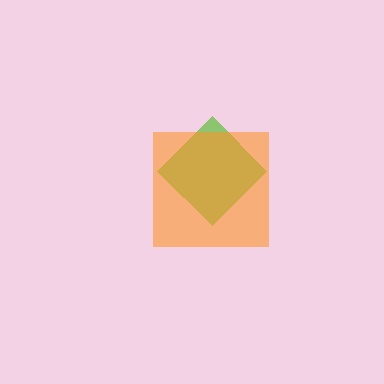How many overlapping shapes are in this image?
There are 2 overlapping shapes in the image.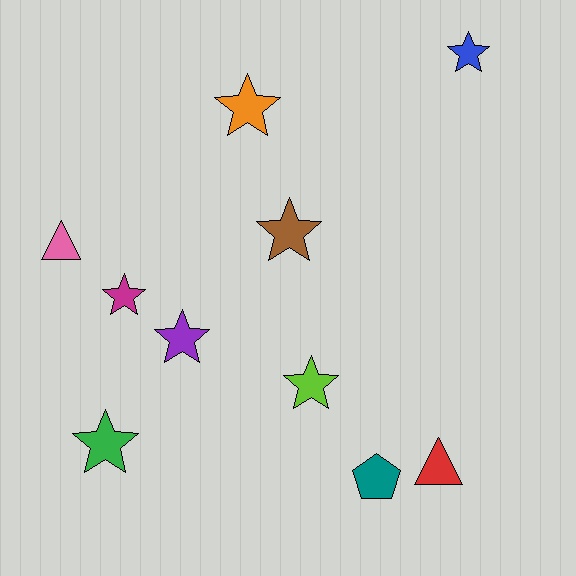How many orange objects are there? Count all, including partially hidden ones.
There is 1 orange object.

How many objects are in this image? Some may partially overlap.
There are 10 objects.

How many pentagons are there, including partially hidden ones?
There is 1 pentagon.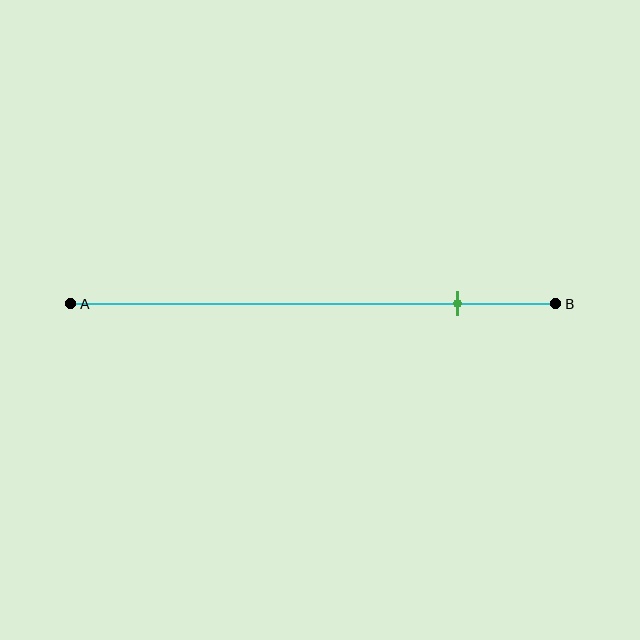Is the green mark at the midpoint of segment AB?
No, the mark is at about 80% from A, not at the 50% midpoint.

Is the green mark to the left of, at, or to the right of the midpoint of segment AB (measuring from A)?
The green mark is to the right of the midpoint of segment AB.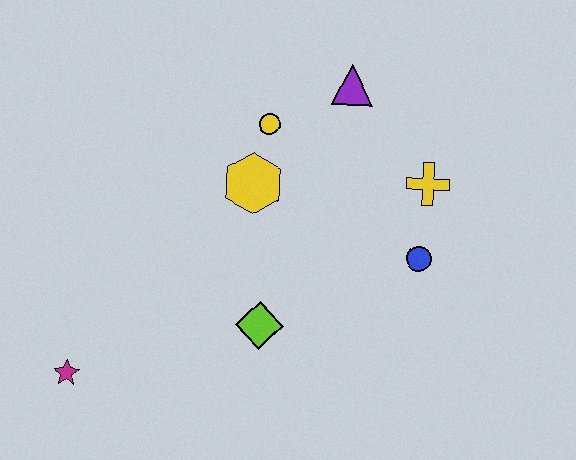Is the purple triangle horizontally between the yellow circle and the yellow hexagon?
No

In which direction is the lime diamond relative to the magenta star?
The lime diamond is to the right of the magenta star.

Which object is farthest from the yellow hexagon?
The magenta star is farthest from the yellow hexagon.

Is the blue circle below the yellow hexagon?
Yes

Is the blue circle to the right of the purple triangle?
Yes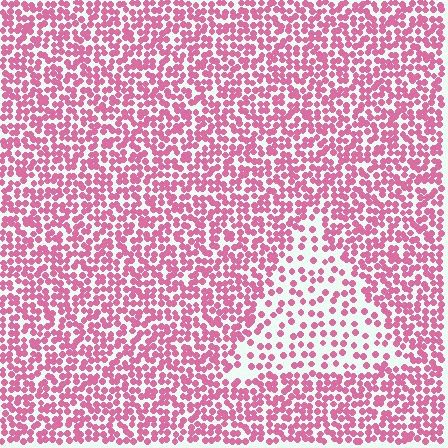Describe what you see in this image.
The image contains small pink elements arranged at two different densities. A triangle-shaped region is visible where the elements are less densely packed than the surrounding area.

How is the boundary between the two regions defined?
The boundary is defined by a change in element density (approximately 2.2x ratio). All elements are the same color, size, and shape.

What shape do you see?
I see a triangle.